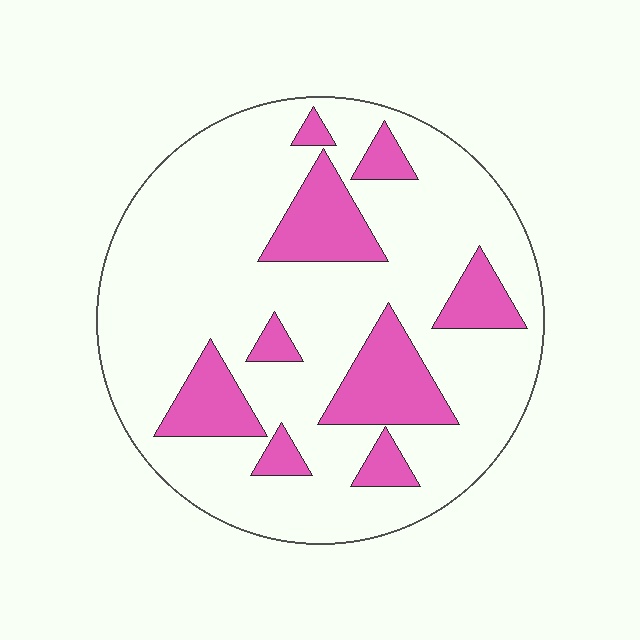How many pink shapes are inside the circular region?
9.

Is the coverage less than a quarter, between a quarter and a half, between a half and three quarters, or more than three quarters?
Less than a quarter.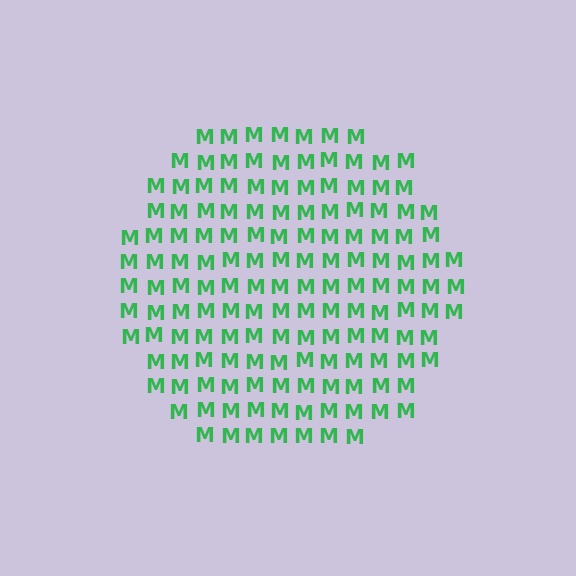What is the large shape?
The large shape is a circle.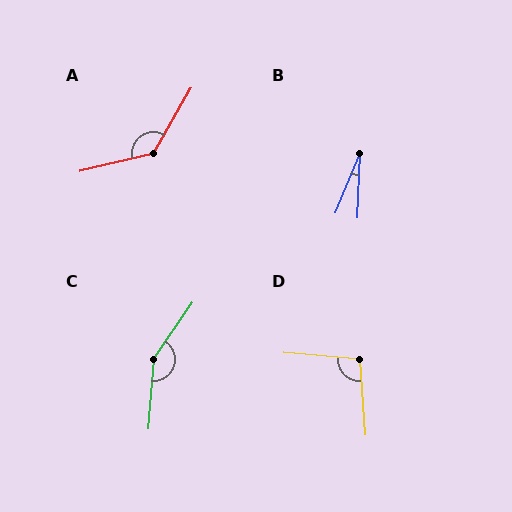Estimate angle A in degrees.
Approximately 133 degrees.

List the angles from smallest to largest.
B (20°), D (99°), A (133°), C (150°).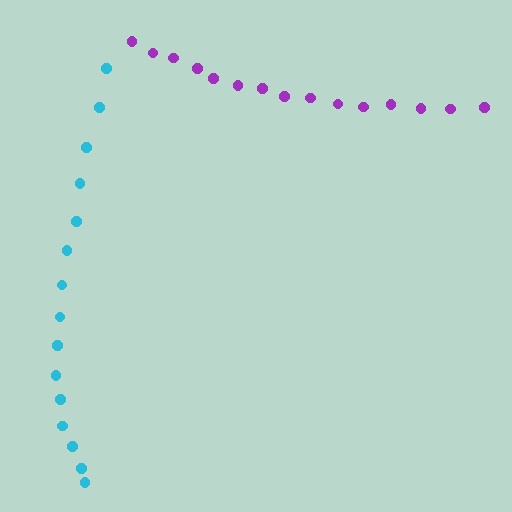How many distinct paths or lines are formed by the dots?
There are 2 distinct paths.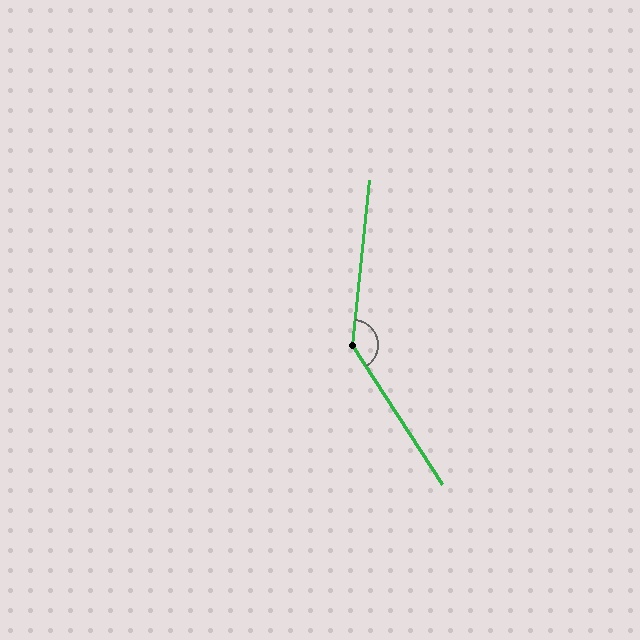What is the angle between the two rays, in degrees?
Approximately 142 degrees.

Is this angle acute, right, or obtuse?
It is obtuse.